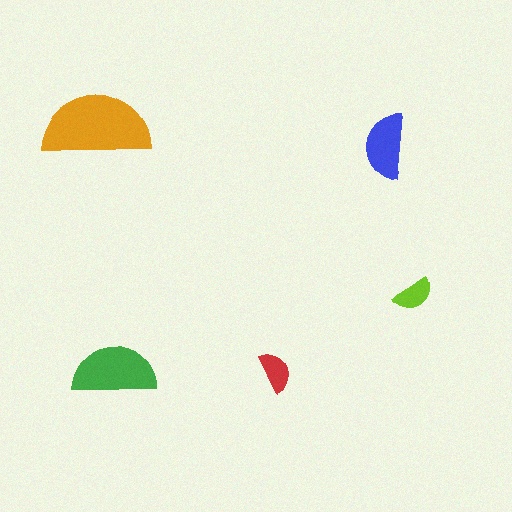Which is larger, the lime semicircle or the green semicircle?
The green one.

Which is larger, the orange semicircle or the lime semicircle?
The orange one.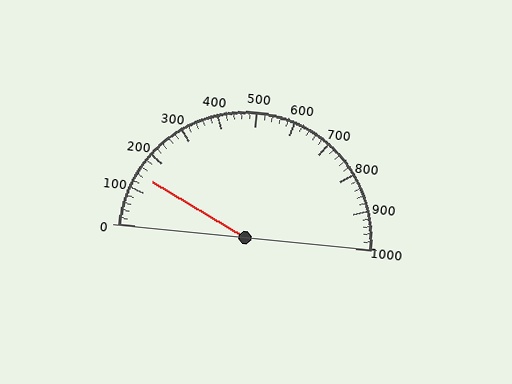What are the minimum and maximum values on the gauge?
The gauge ranges from 0 to 1000.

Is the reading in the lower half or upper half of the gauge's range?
The reading is in the lower half of the range (0 to 1000).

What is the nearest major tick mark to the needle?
The nearest major tick mark is 100.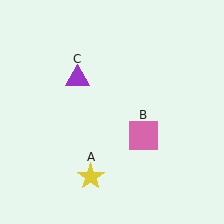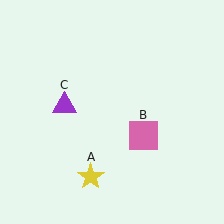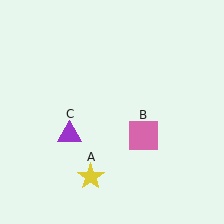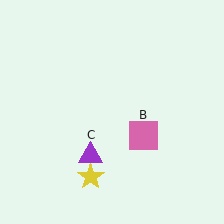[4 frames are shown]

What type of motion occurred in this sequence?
The purple triangle (object C) rotated counterclockwise around the center of the scene.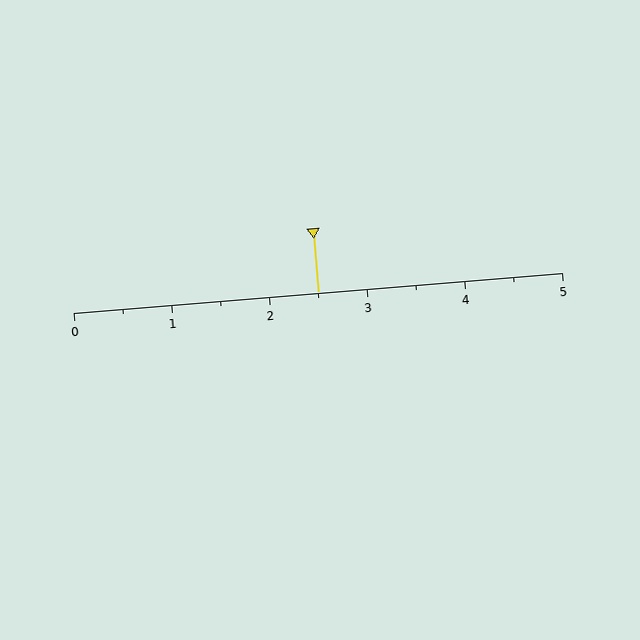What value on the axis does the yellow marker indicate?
The marker indicates approximately 2.5.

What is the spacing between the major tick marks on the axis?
The major ticks are spaced 1 apart.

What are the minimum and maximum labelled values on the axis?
The axis runs from 0 to 5.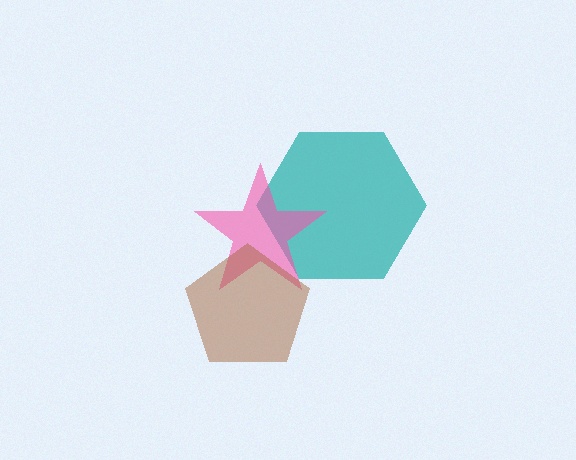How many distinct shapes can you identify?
There are 3 distinct shapes: a teal hexagon, a pink star, a brown pentagon.